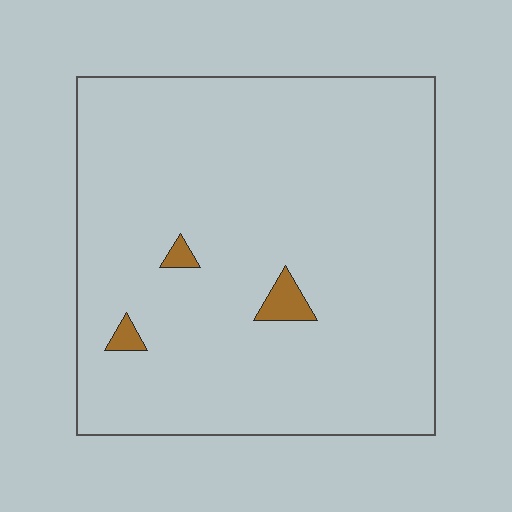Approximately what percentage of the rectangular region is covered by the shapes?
Approximately 5%.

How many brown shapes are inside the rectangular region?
3.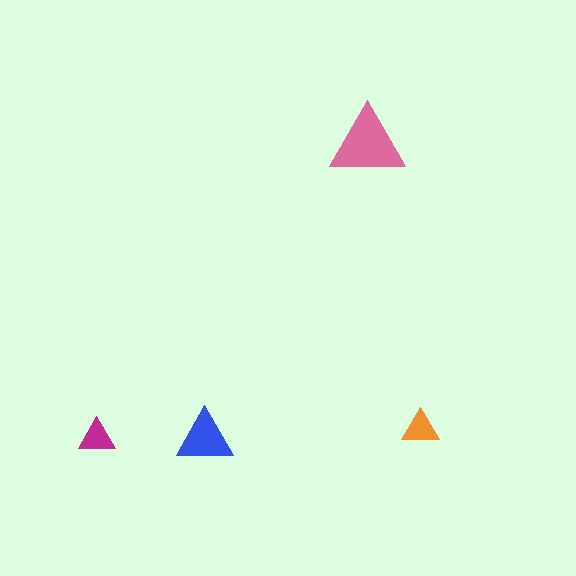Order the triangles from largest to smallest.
the pink one, the blue one, the orange one, the magenta one.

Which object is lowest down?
The blue triangle is bottommost.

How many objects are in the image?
There are 4 objects in the image.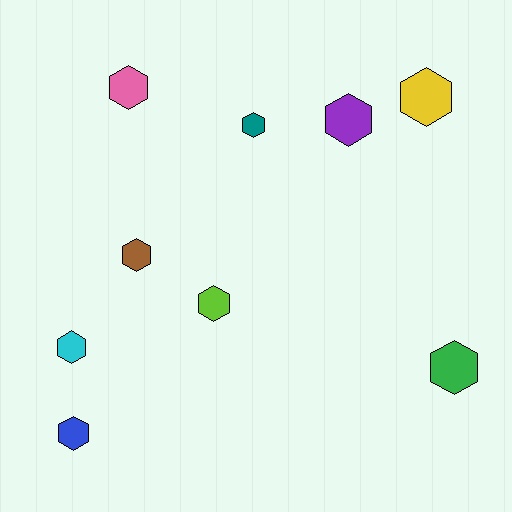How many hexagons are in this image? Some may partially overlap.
There are 9 hexagons.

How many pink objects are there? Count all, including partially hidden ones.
There is 1 pink object.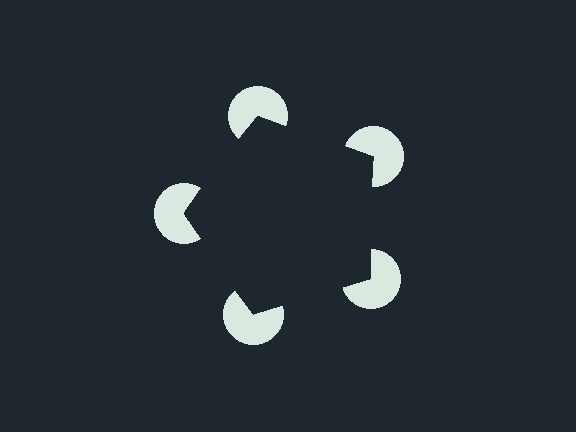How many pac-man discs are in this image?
There are 5 — one at each vertex of the illusory pentagon.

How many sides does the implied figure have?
5 sides.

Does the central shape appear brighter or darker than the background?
It typically appears slightly darker than the background, even though no actual brightness change is drawn.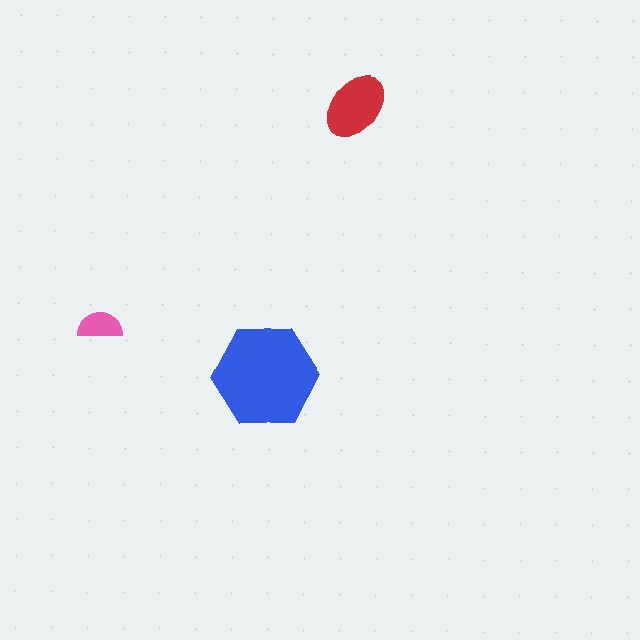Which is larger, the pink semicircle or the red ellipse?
The red ellipse.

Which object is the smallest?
The pink semicircle.